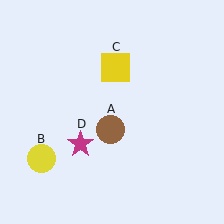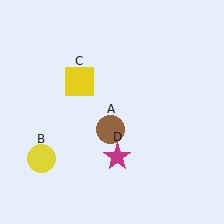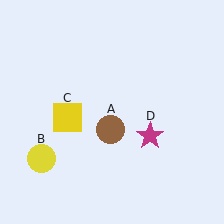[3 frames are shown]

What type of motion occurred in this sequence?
The yellow square (object C), magenta star (object D) rotated counterclockwise around the center of the scene.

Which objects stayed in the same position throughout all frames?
Brown circle (object A) and yellow circle (object B) remained stationary.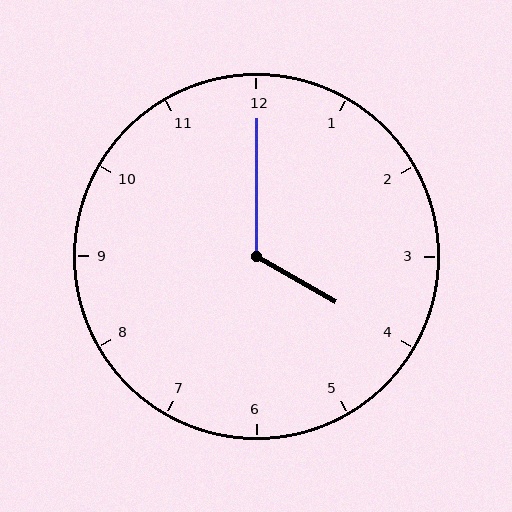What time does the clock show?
4:00.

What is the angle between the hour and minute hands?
Approximately 120 degrees.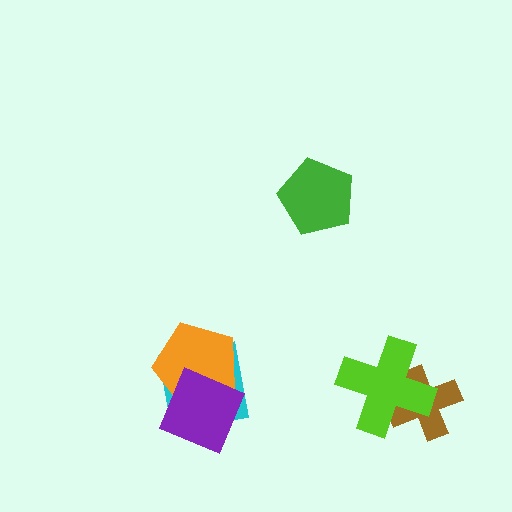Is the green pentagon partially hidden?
No, no other shape covers it.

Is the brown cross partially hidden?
Yes, it is partially covered by another shape.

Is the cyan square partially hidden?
Yes, it is partially covered by another shape.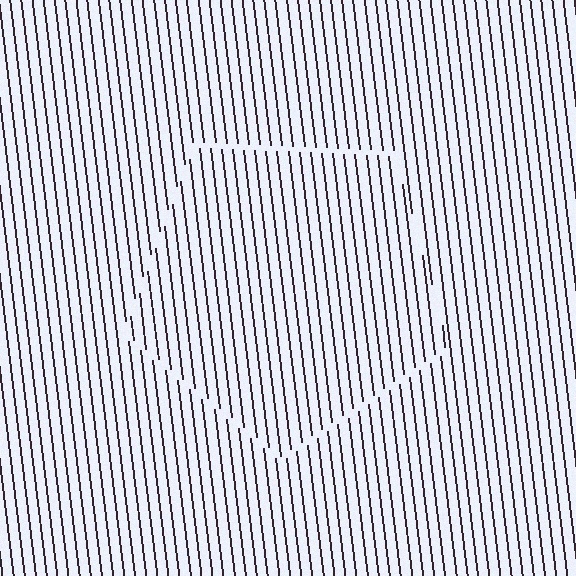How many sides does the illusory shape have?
5 sides — the line-ends trace a pentagon.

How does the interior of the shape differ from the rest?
The interior of the shape contains the same grating, shifted by half a period — the contour is defined by the phase discontinuity where line-ends from the inner and outer gratings abut.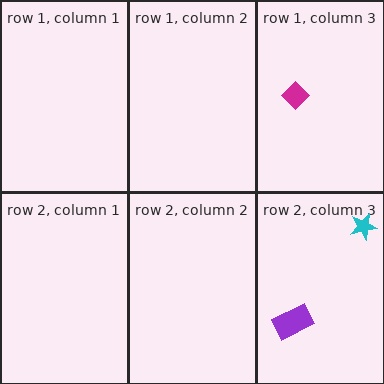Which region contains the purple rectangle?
The row 2, column 3 region.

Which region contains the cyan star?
The row 2, column 3 region.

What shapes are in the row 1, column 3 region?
The magenta diamond.